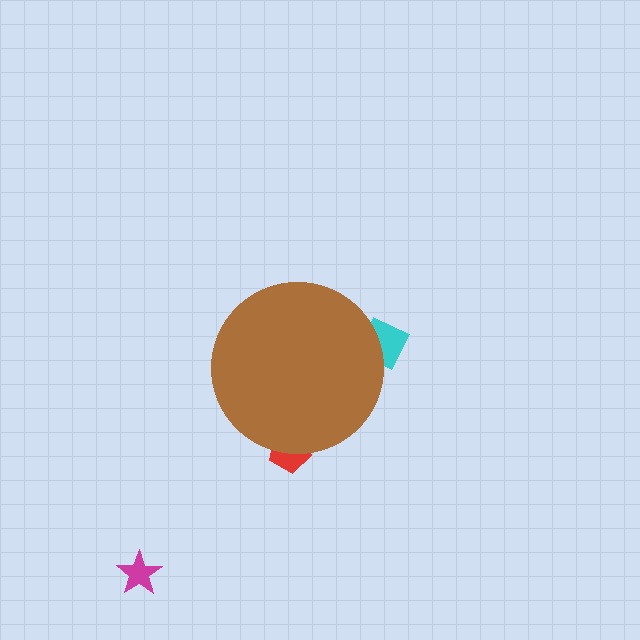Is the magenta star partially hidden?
No, the magenta star is fully visible.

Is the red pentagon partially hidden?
Yes, the red pentagon is partially hidden behind the brown circle.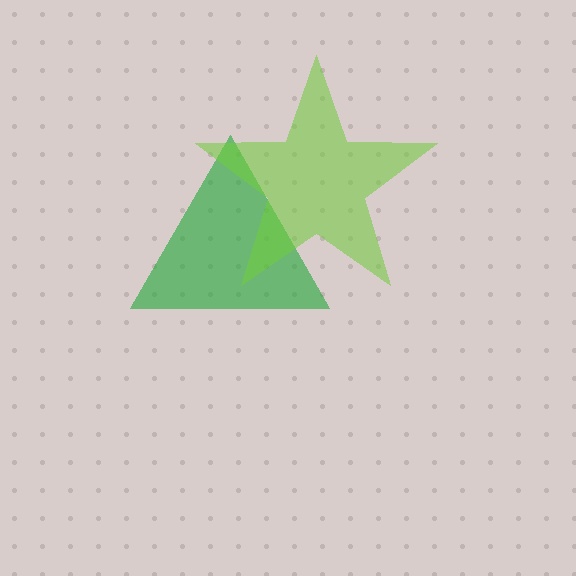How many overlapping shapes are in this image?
There are 2 overlapping shapes in the image.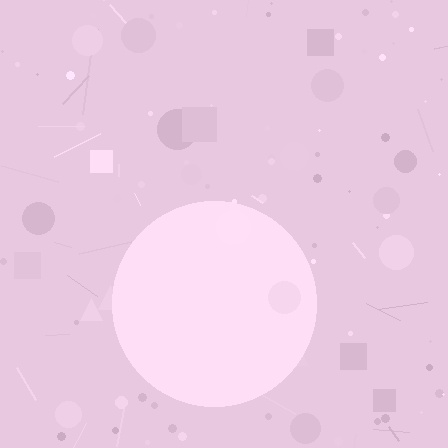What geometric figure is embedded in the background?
A circle is embedded in the background.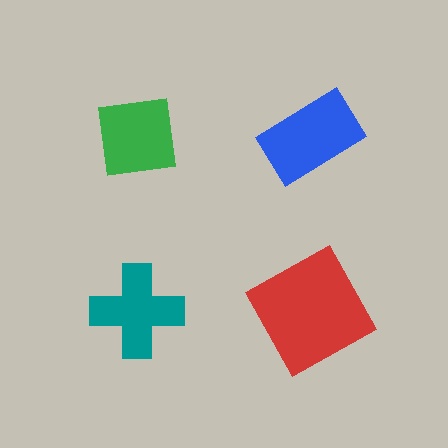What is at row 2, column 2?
A red square.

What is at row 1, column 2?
A blue rectangle.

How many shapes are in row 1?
2 shapes.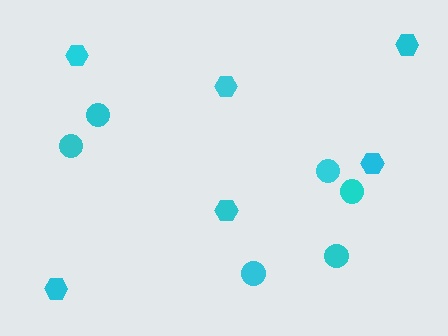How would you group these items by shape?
There are 2 groups: one group of hexagons (6) and one group of circles (6).